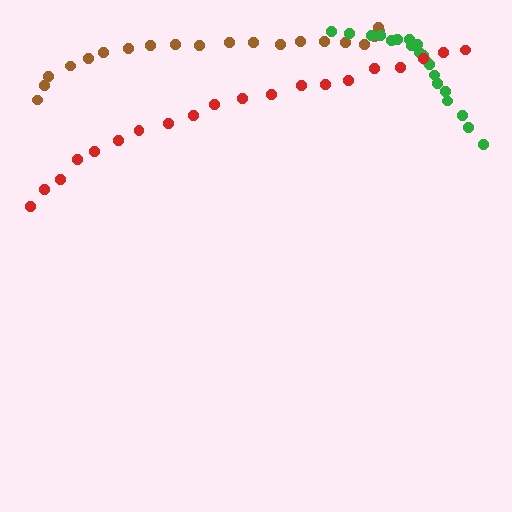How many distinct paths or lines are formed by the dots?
There are 3 distinct paths.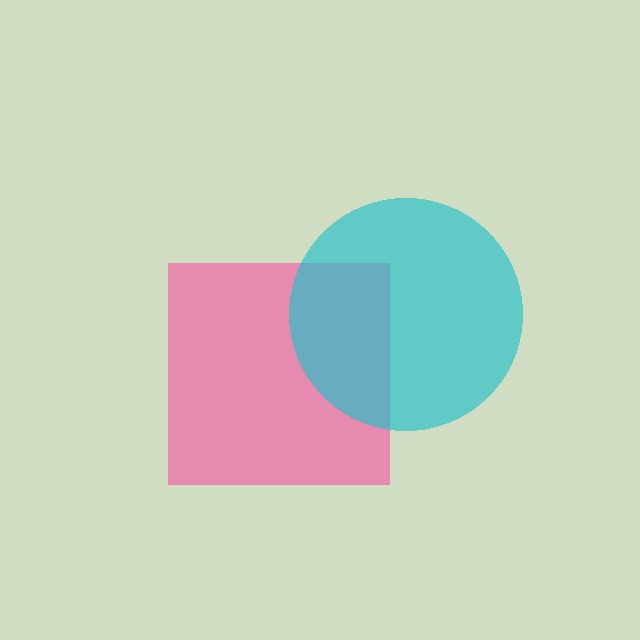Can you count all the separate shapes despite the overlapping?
Yes, there are 2 separate shapes.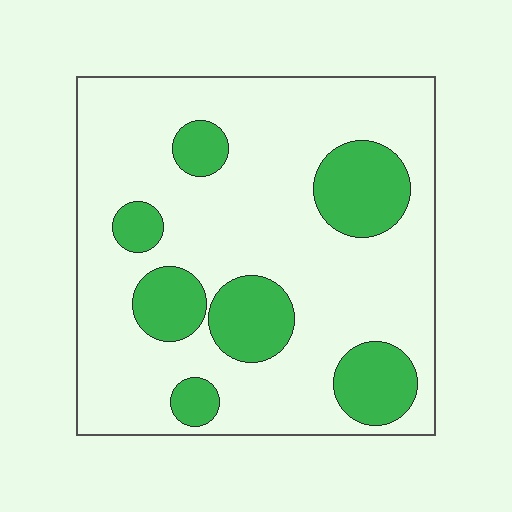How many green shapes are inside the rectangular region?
7.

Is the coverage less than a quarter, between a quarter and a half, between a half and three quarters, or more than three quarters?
Less than a quarter.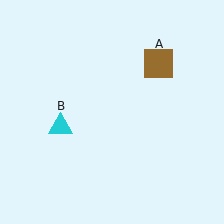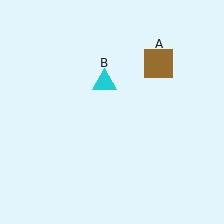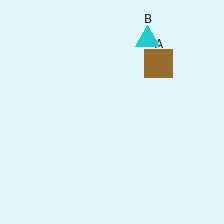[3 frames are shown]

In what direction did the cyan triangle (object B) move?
The cyan triangle (object B) moved up and to the right.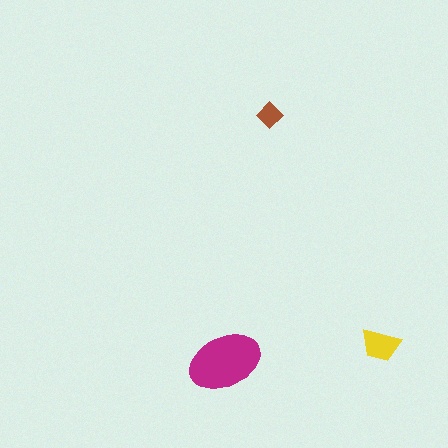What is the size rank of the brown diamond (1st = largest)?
3rd.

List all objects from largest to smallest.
The magenta ellipse, the yellow trapezoid, the brown diamond.